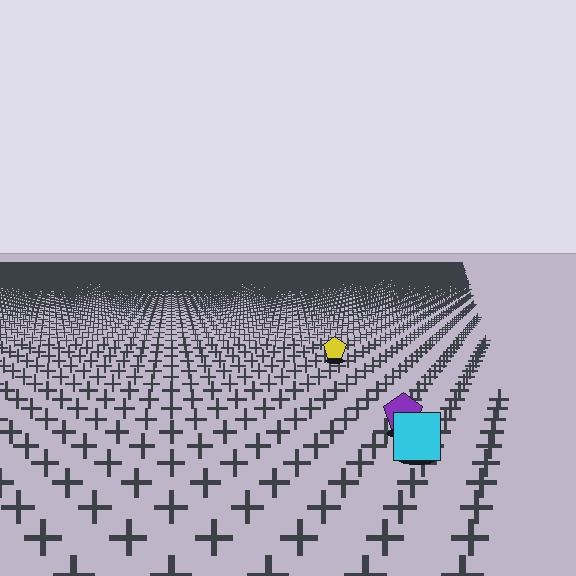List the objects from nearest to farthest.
From nearest to farthest: the cyan square, the purple pentagon, the yellow pentagon.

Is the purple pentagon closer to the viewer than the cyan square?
No. The cyan square is closer — you can tell from the texture gradient: the ground texture is coarser near it.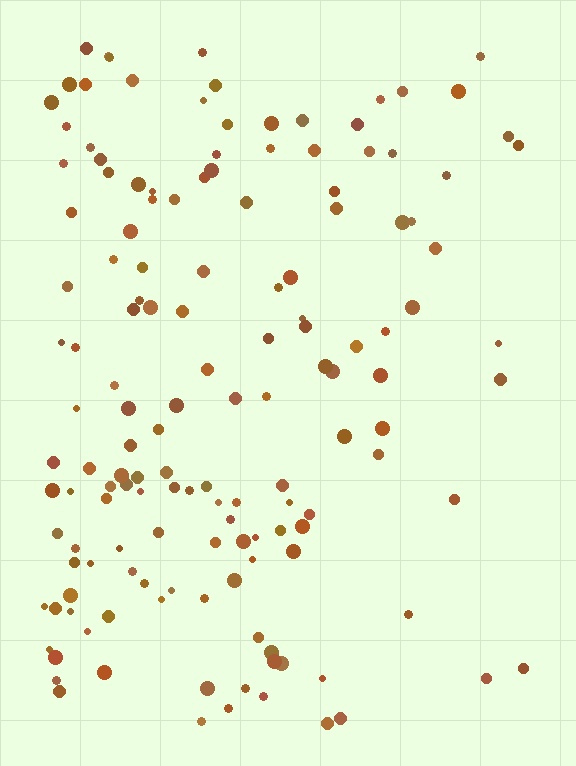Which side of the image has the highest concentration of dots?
The left.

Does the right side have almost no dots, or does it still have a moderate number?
Still a moderate number, just noticeably fewer than the left.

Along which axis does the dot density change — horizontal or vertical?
Horizontal.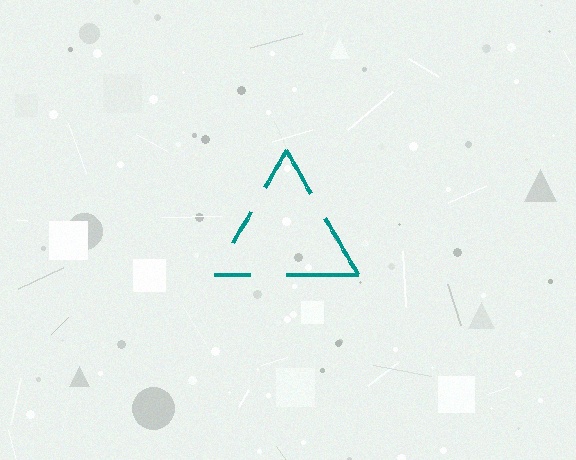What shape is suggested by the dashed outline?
The dashed outline suggests a triangle.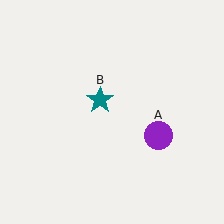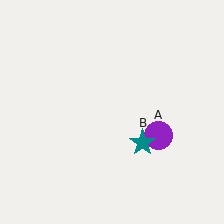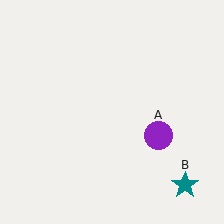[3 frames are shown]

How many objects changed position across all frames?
1 object changed position: teal star (object B).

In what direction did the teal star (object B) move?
The teal star (object B) moved down and to the right.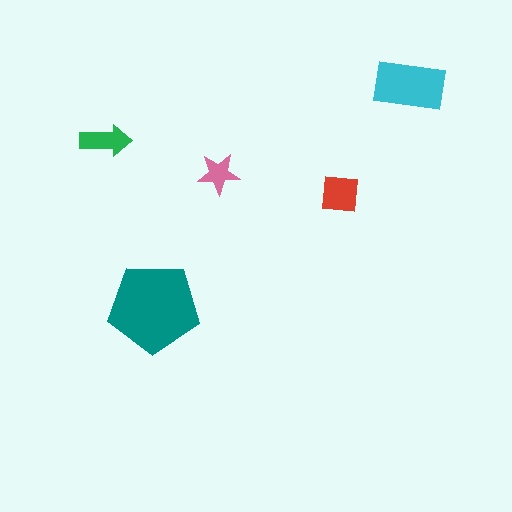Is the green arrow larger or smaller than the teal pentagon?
Smaller.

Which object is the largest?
The teal pentagon.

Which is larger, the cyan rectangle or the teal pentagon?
The teal pentagon.